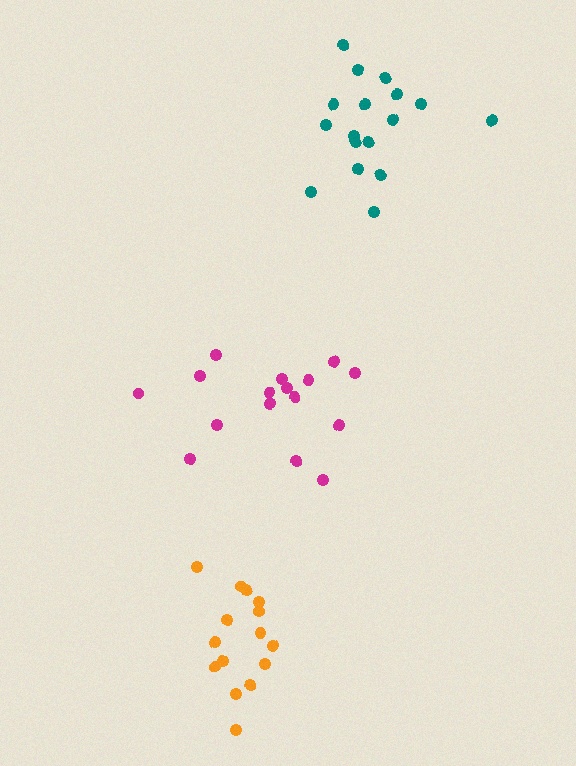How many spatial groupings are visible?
There are 3 spatial groupings.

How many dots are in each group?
Group 1: 16 dots, Group 2: 15 dots, Group 3: 17 dots (48 total).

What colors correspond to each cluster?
The clusters are colored: magenta, orange, teal.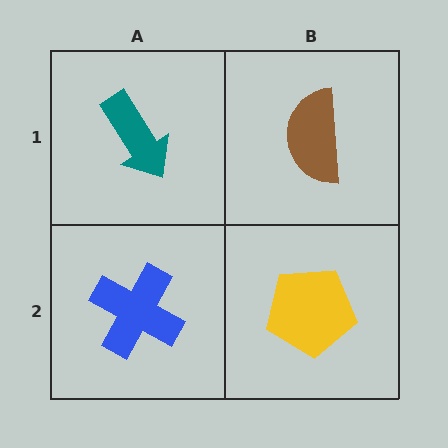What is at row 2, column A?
A blue cross.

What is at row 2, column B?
A yellow pentagon.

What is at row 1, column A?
A teal arrow.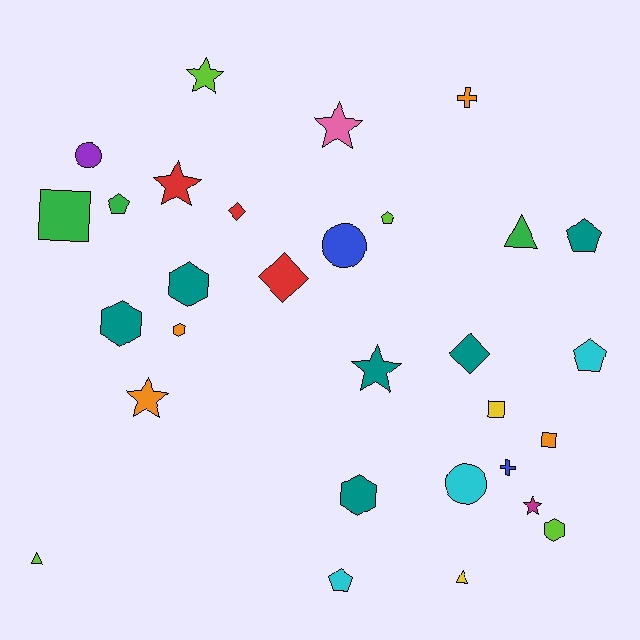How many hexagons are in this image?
There are 5 hexagons.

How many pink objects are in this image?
There is 1 pink object.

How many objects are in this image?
There are 30 objects.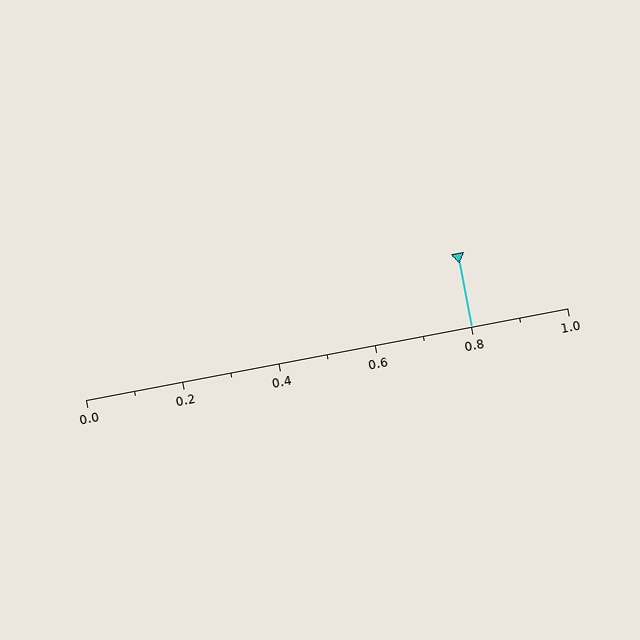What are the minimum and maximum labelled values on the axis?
The axis runs from 0.0 to 1.0.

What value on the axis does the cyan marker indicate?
The marker indicates approximately 0.8.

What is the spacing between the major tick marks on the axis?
The major ticks are spaced 0.2 apart.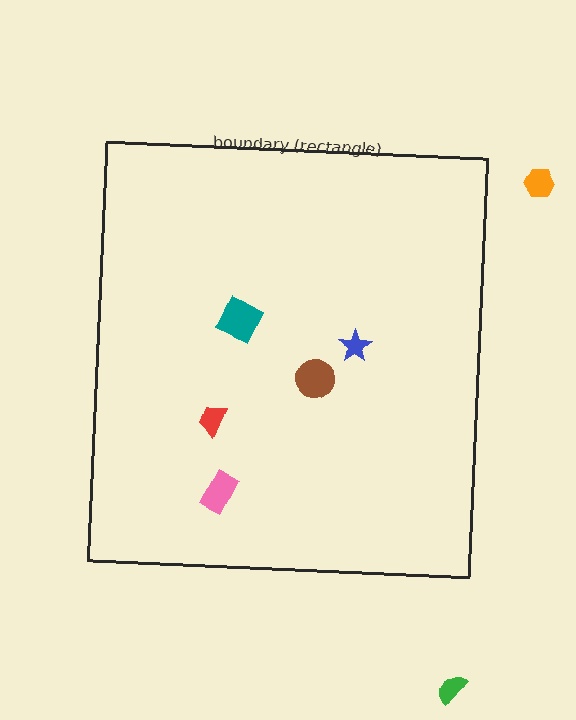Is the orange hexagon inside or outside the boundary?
Outside.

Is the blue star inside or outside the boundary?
Inside.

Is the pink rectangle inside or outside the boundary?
Inside.